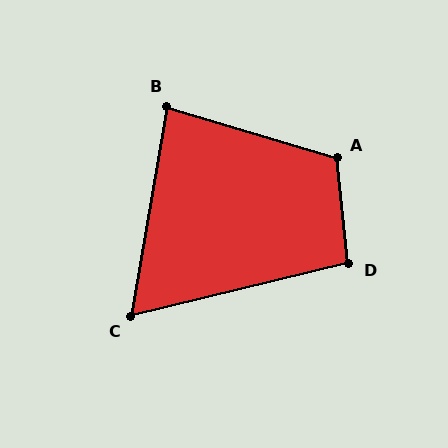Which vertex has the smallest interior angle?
C, at approximately 67 degrees.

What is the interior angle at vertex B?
Approximately 83 degrees (acute).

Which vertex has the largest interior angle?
A, at approximately 113 degrees.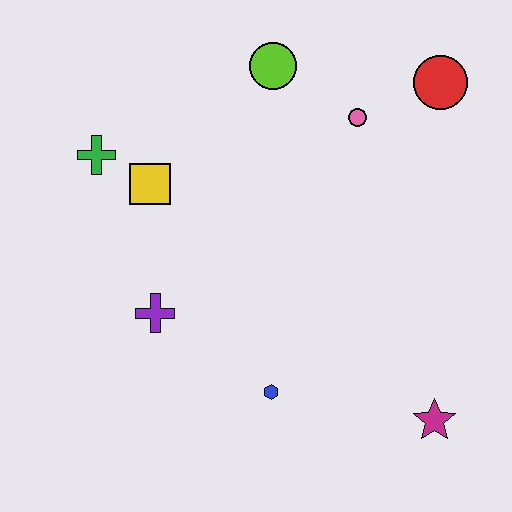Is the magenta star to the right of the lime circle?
Yes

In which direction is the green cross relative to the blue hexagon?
The green cross is above the blue hexagon.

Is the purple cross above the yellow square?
No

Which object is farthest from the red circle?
The purple cross is farthest from the red circle.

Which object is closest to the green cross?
The yellow square is closest to the green cross.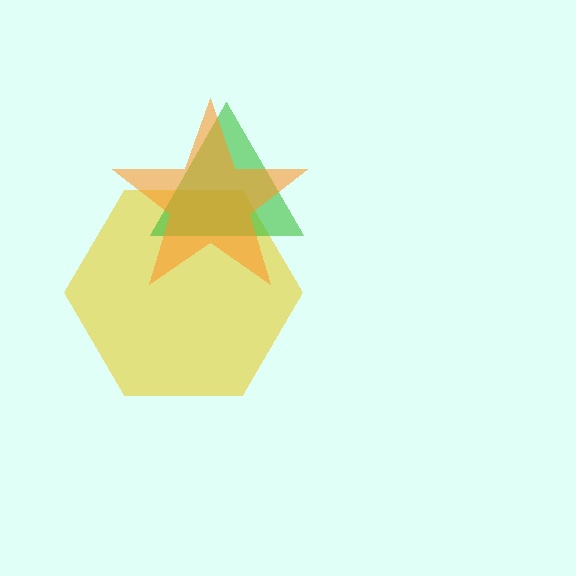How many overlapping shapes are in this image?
There are 3 overlapping shapes in the image.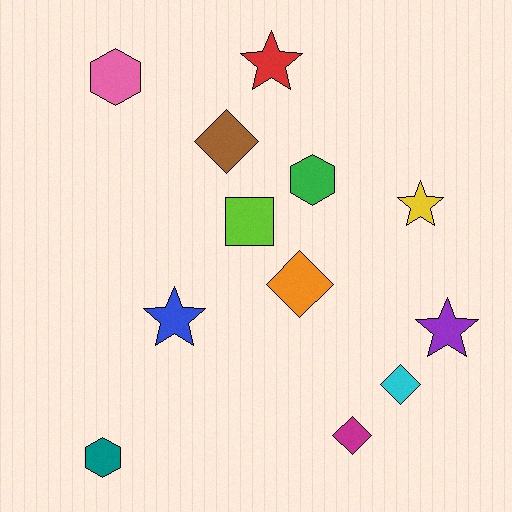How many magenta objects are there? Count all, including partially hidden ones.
There is 1 magenta object.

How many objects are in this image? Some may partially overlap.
There are 12 objects.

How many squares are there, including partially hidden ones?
There is 1 square.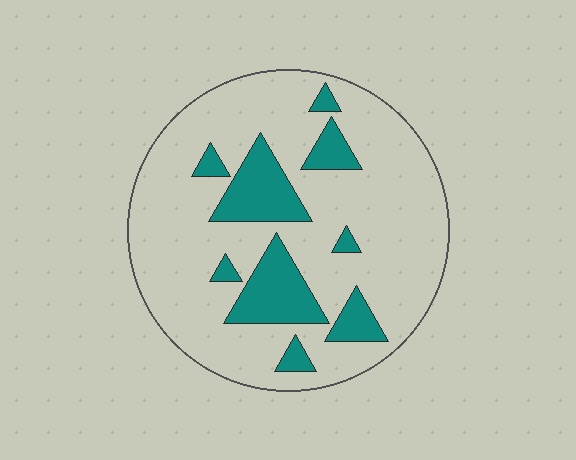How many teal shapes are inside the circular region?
9.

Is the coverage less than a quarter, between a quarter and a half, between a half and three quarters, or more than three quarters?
Less than a quarter.